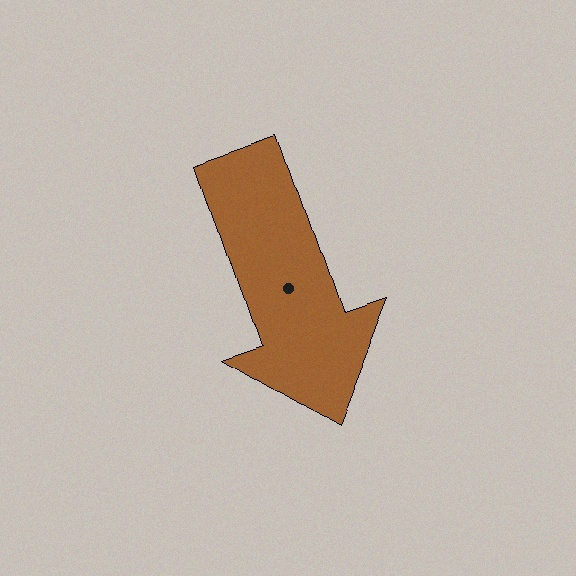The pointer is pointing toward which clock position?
Roughly 5 o'clock.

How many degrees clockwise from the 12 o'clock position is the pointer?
Approximately 161 degrees.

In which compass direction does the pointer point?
South.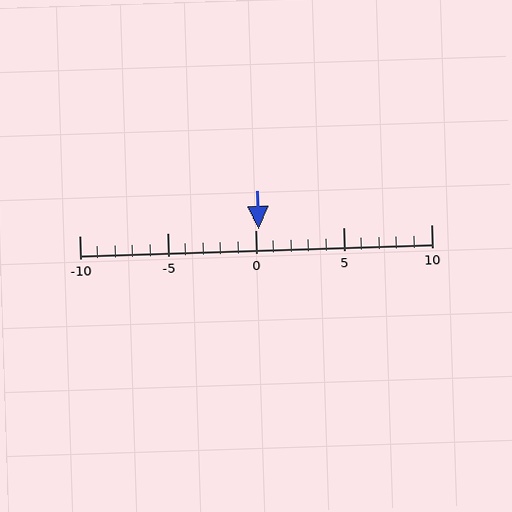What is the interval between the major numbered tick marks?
The major tick marks are spaced 5 units apart.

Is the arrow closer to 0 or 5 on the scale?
The arrow is closer to 0.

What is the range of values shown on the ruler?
The ruler shows values from -10 to 10.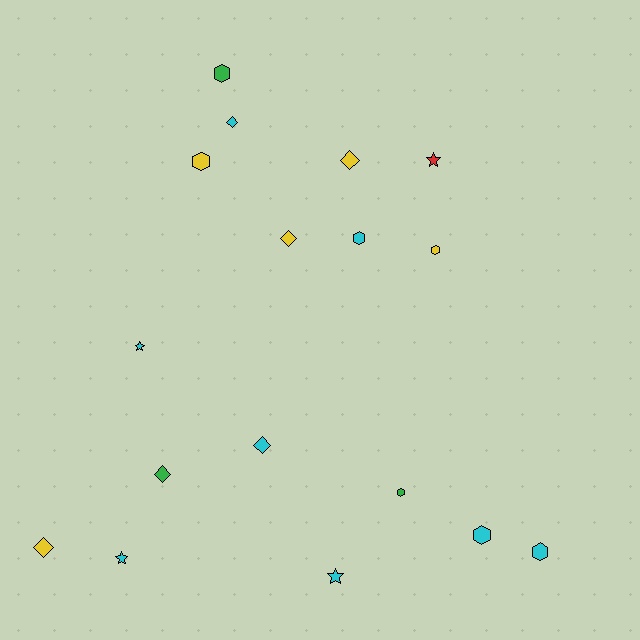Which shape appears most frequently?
Hexagon, with 7 objects.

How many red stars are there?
There is 1 red star.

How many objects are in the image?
There are 17 objects.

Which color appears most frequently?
Cyan, with 8 objects.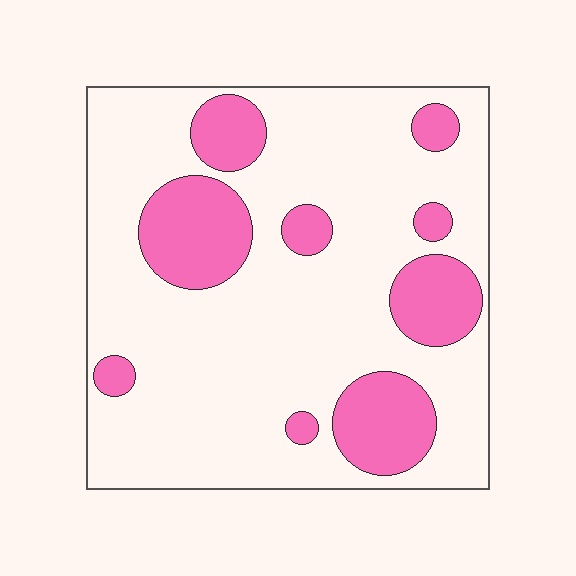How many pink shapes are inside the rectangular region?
9.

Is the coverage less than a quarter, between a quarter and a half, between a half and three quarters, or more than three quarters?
Less than a quarter.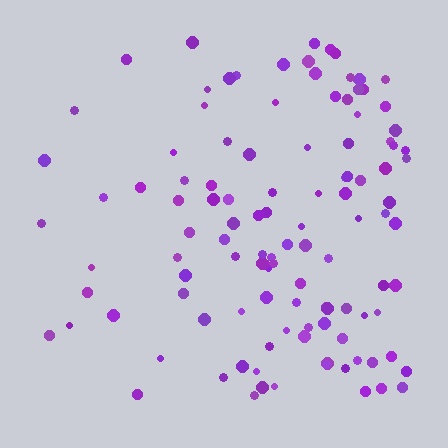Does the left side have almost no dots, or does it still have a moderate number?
Still a moderate number, just noticeably fewer than the right.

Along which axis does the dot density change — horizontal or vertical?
Horizontal.